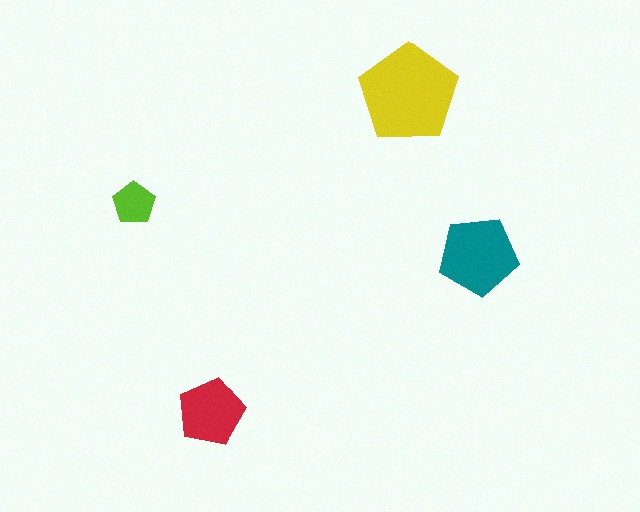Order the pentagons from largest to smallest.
the yellow one, the teal one, the red one, the lime one.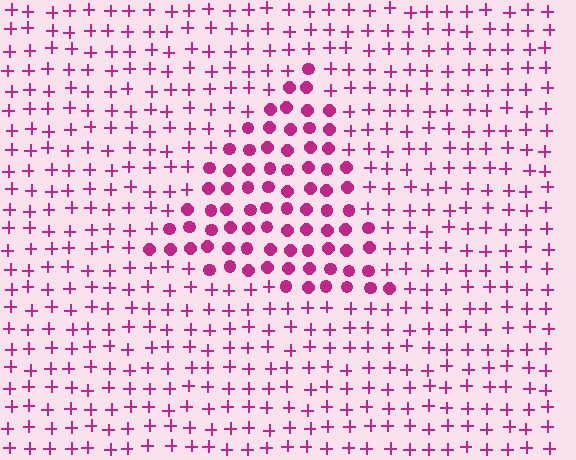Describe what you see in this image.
The image is filled with small magenta elements arranged in a uniform grid. A triangle-shaped region contains circles, while the surrounding area contains plus signs. The boundary is defined purely by the change in element shape.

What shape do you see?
I see a triangle.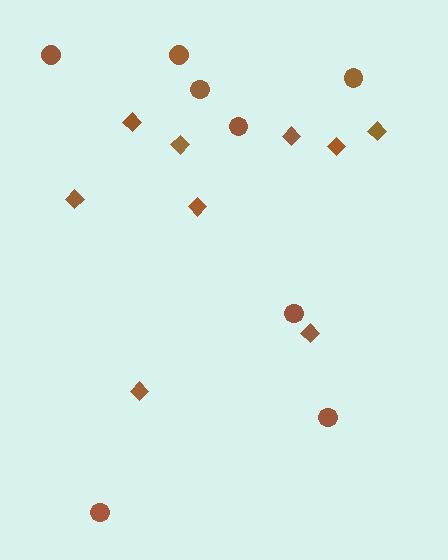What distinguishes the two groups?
There are 2 groups: one group of circles (8) and one group of diamonds (9).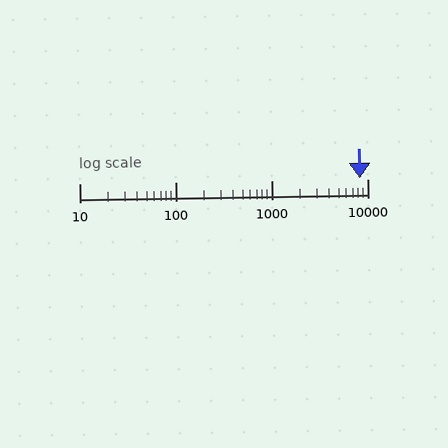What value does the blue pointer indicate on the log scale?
The pointer indicates approximately 8300.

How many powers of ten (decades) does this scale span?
The scale spans 3 decades, from 10 to 10000.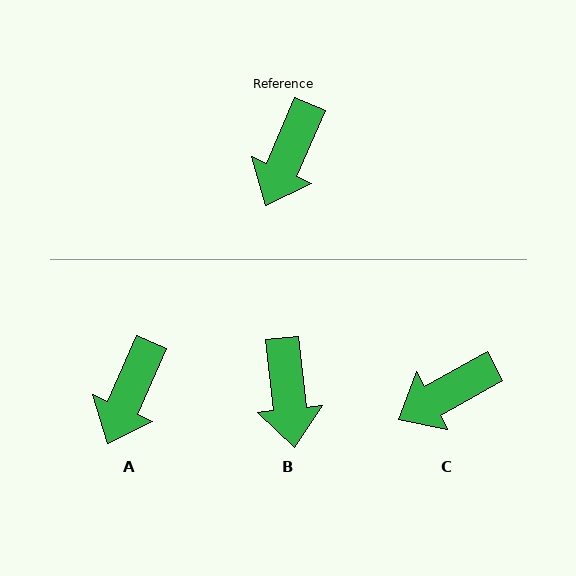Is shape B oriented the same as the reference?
No, it is off by about 30 degrees.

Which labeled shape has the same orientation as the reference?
A.